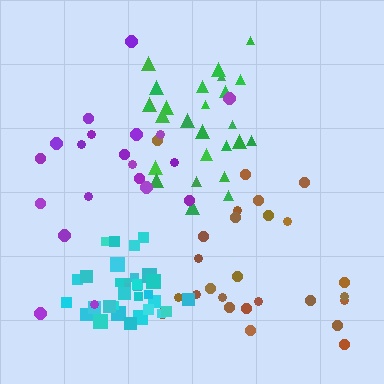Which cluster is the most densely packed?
Cyan.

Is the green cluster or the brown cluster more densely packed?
Green.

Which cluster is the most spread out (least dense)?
Purple.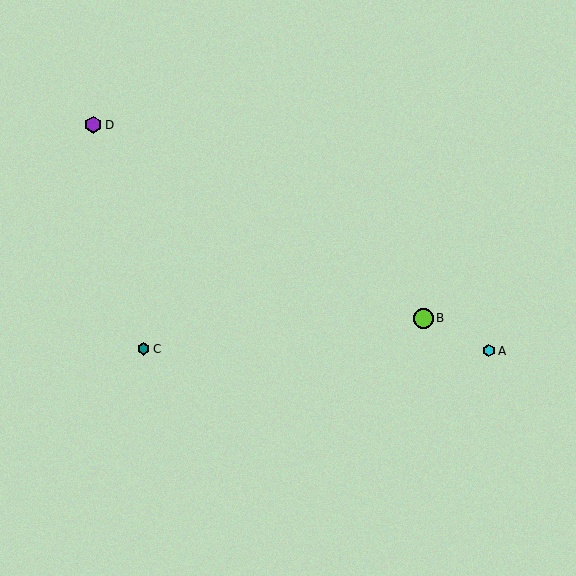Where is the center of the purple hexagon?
The center of the purple hexagon is at (93, 125).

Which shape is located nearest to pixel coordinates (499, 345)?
The cyan hexagon (labeled A) at (489, 351) is nearest to that location.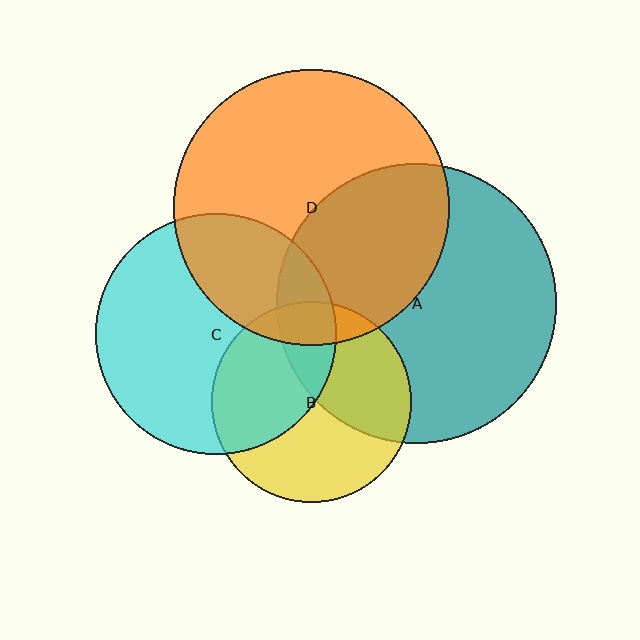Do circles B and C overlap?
Yes.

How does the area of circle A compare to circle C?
Approximately 1.4 times.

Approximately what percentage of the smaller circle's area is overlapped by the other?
Approximately 45%.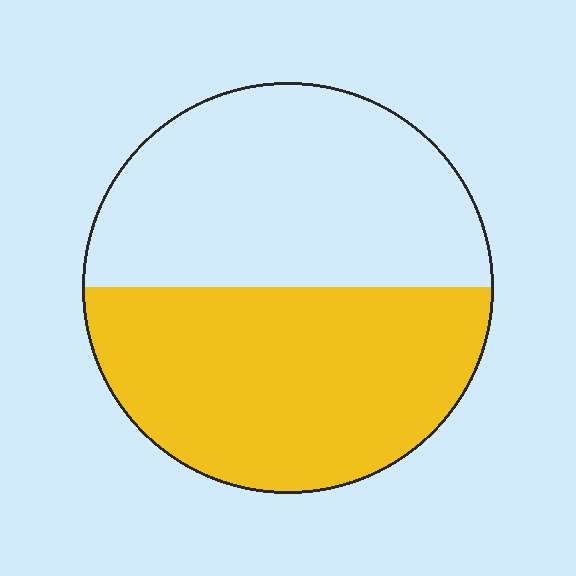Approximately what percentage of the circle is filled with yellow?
Approximately 50%.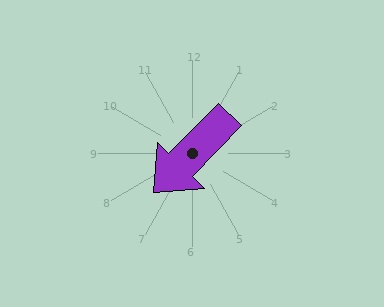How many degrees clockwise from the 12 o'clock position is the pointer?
Approximately 224 degrees.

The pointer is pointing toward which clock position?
Roughly 7 o'clock.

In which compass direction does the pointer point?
Southwest.